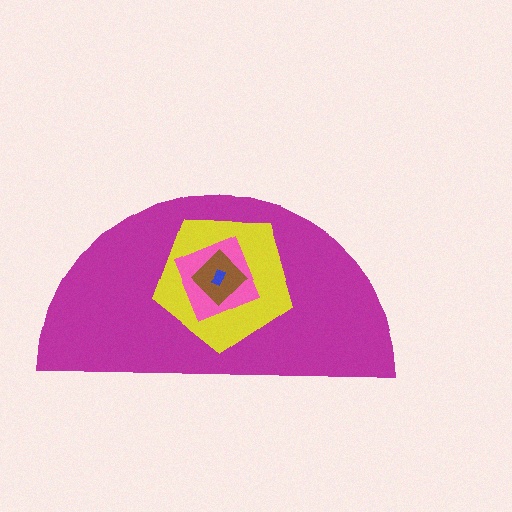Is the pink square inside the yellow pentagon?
Yes.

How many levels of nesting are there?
5.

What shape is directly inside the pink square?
The brown diamond.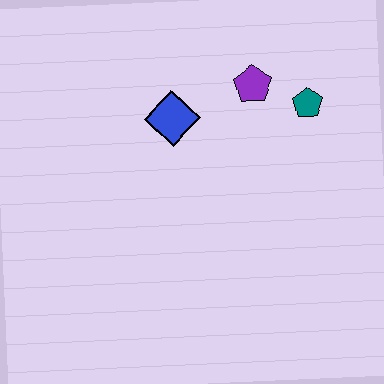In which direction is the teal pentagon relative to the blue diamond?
The teal pentagon is to the right of the blue diamond.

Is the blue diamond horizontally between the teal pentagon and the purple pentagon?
No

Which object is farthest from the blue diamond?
The teal pentagon is farthest from the blue diamond.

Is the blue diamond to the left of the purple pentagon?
Yes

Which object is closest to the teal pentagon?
The purple pentagon is closest to the teal pentagon.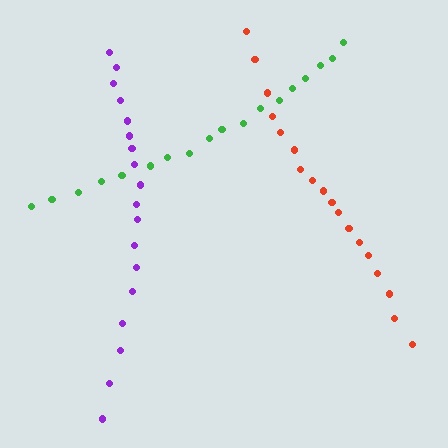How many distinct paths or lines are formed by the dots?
There are 3 distinct paths.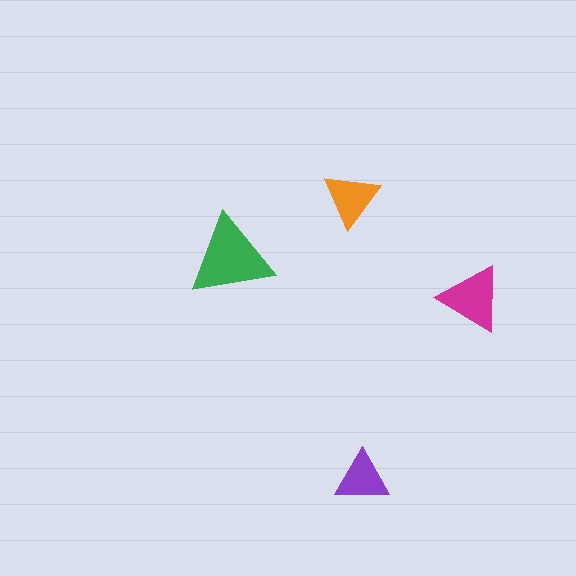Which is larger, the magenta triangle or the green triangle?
The green one.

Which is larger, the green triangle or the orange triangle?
The green one.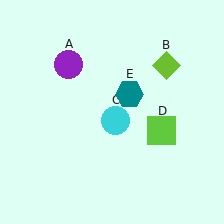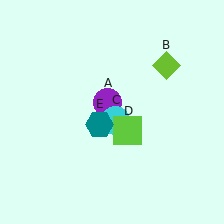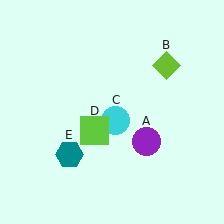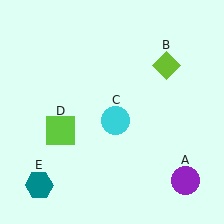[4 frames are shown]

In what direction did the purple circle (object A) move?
The purple circle (object A) moved down and to the right.